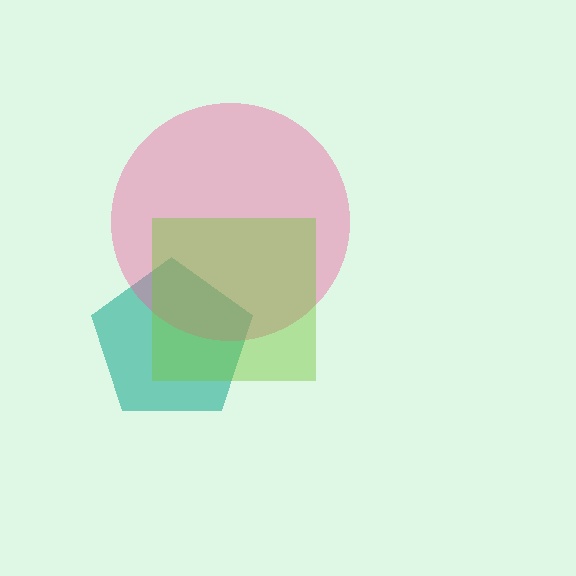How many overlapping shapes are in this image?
There are 3 overlapping shapes in the image.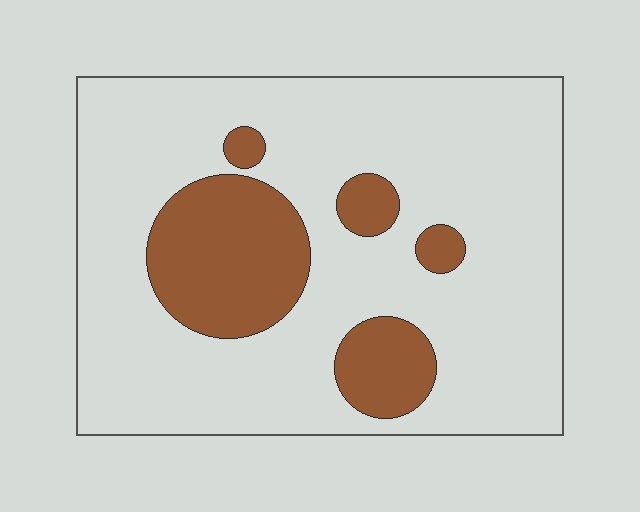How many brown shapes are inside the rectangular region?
5.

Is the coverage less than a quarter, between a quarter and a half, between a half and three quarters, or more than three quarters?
Less than a quarter.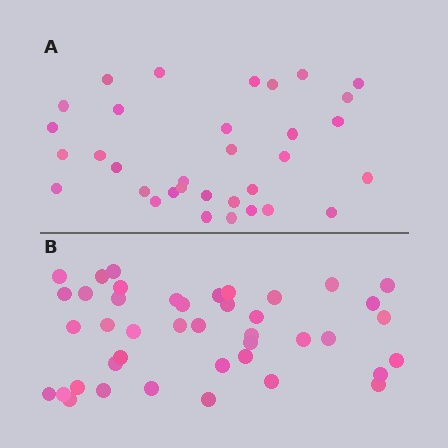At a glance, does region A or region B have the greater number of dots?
Region B (the bottom region) has more dots.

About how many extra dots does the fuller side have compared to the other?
Region B has roughly 8 or so more dots than region A.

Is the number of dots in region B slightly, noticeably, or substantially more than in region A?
Region B has noticeably more, but not dramatically so. The ratio is roughly 1.3 to 1.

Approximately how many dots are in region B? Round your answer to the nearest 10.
About 40 dots. (The exact count is 42, which rounds to 40.)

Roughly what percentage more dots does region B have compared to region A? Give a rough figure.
About 25% more.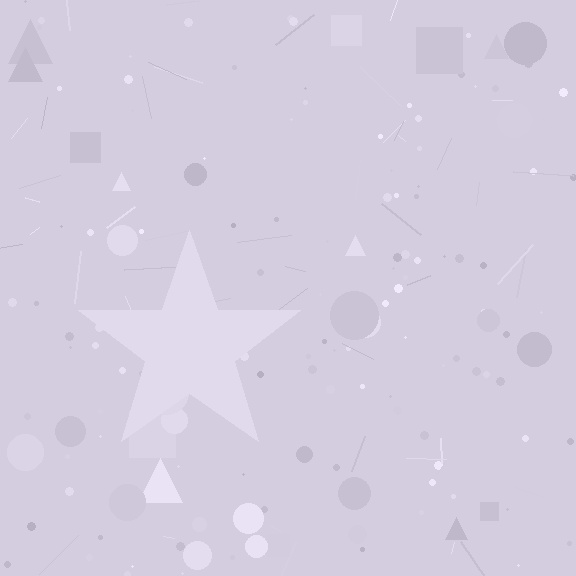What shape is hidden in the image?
A star is hidden in the image.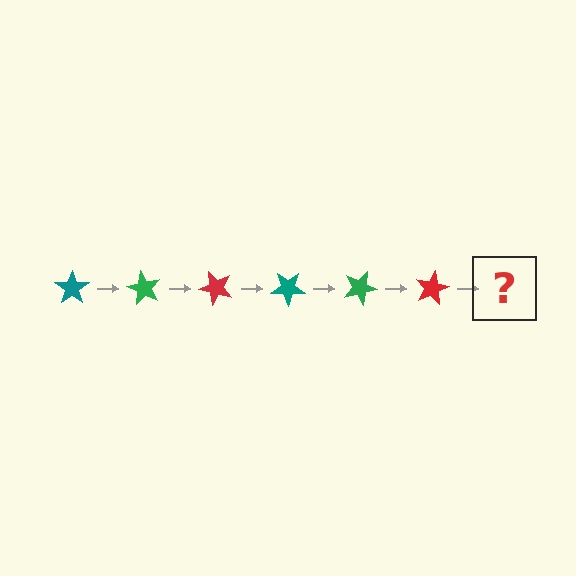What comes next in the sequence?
The next element should be a teal star, rotated 360 degrees from the start.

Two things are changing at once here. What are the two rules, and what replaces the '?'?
The two rules are that it rotates 60 degrees each step and the color cycles through teal, green, and red. The '?' should be a teal star, rotated 360 degrees from the start.